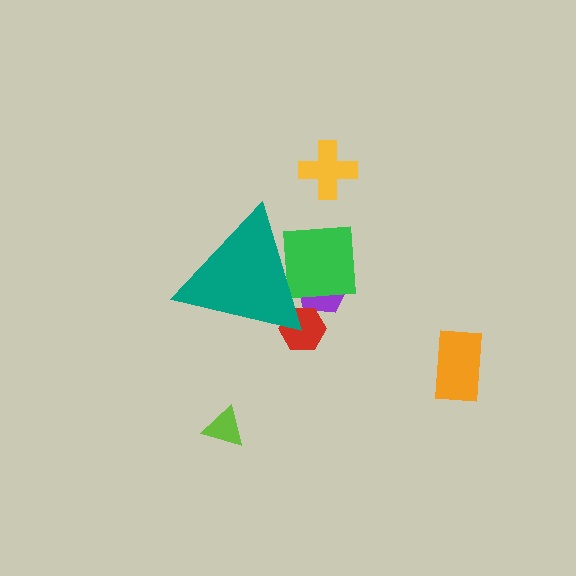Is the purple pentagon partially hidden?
Yes, the purple pentagon is partially hidden behind the teal triangle.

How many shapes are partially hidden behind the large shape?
3 shapes are partially hidden.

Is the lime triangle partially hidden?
No, the lime triangle is fully visible.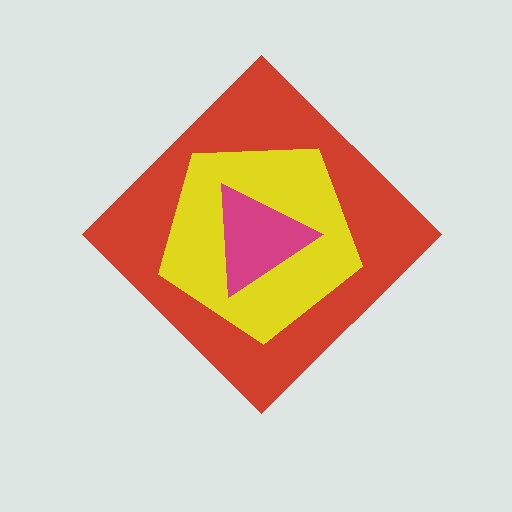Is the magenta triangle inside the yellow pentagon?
Yes.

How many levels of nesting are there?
3.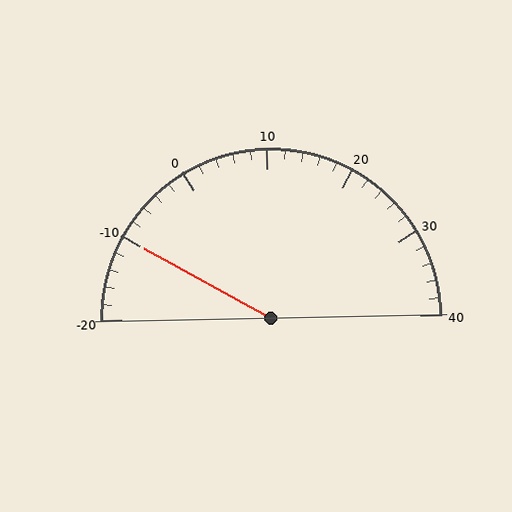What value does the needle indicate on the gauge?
The needle indicates approximately -10.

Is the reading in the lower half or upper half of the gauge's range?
The reading is in the lower half of the range (-20 to 40).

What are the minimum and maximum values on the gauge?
The gauge ranges from -20 to 40.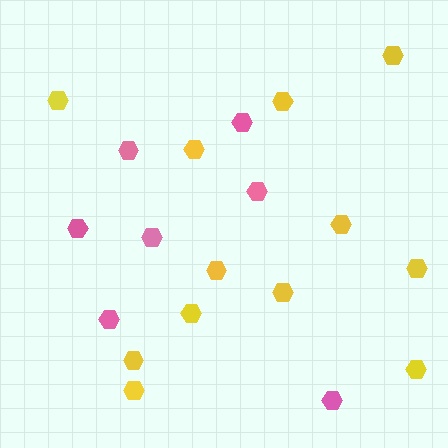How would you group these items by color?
There are 2 groups: one group of pink hexagons (7) and one group of yellow hexagons (12).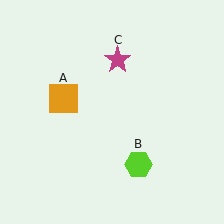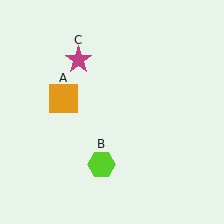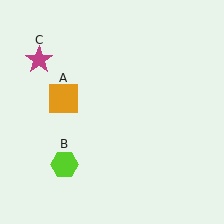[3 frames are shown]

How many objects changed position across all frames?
2 objects changed position: lime hexagon (object B), magenta star (object C).